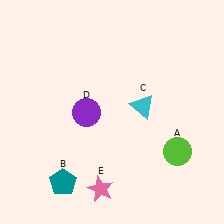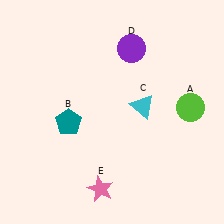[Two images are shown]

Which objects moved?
The objects that moved are: the lime circle (A), the teal pentagon (B), the purple circle (D).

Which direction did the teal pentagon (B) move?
The teal pentagon (B) moved up.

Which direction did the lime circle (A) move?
The lime circle (A) moved up.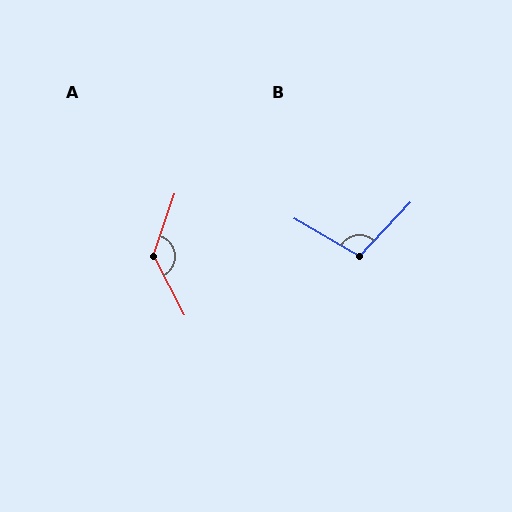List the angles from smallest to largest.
B (103°), A (134°).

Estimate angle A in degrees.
Approximately 134 degrees.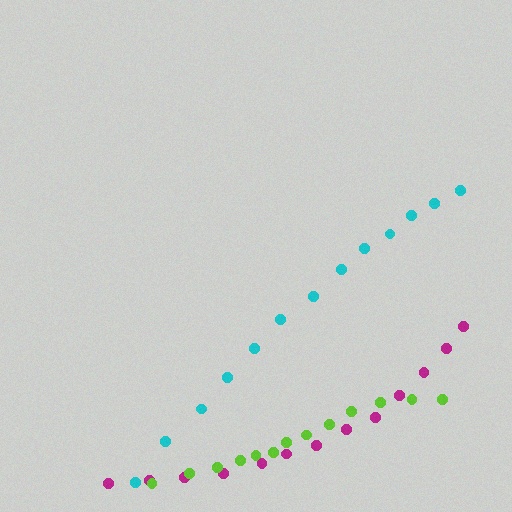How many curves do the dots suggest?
There are 3 distinct paths.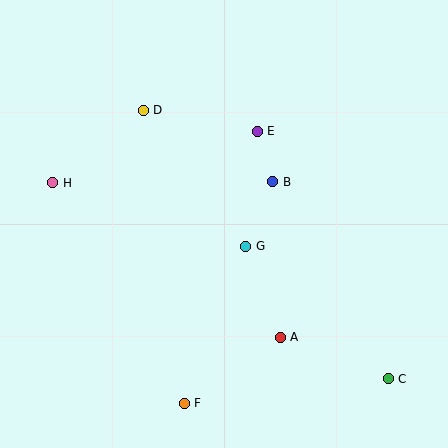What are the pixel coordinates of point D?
Point D is at (143, 110).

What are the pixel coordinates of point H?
Point H is at (53, 183).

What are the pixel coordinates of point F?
Point F is at (184, 403).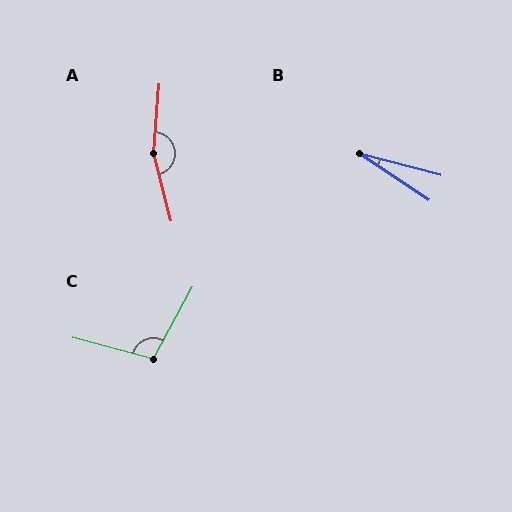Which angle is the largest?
A, at approximately 161 degrees.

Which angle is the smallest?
B, at approximately 19 degrees.